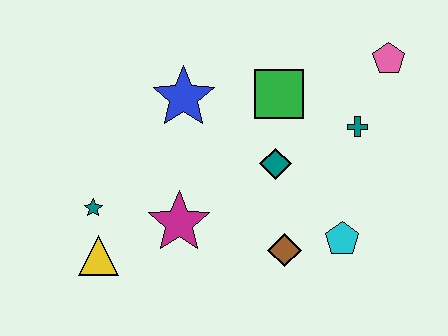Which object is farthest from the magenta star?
The pink pentagon is farthest from the magenta star.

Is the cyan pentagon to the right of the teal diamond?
Yes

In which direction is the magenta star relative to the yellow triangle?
The magenta star is to the right of the yellow triangle.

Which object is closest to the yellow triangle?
The teal star is closest to the yellow triangle.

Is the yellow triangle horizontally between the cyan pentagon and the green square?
No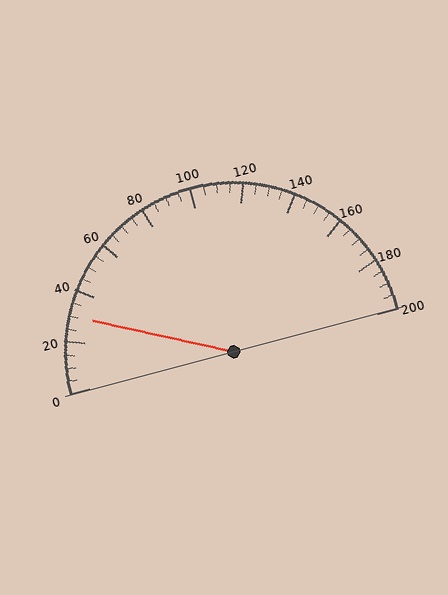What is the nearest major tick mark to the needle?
The nearest major tick mark is 40.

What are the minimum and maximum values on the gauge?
The gauge ranges from 0 to 200.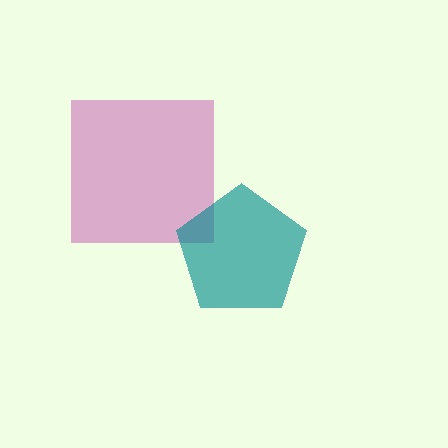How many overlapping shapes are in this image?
There are 2 overlapping shapes in the image.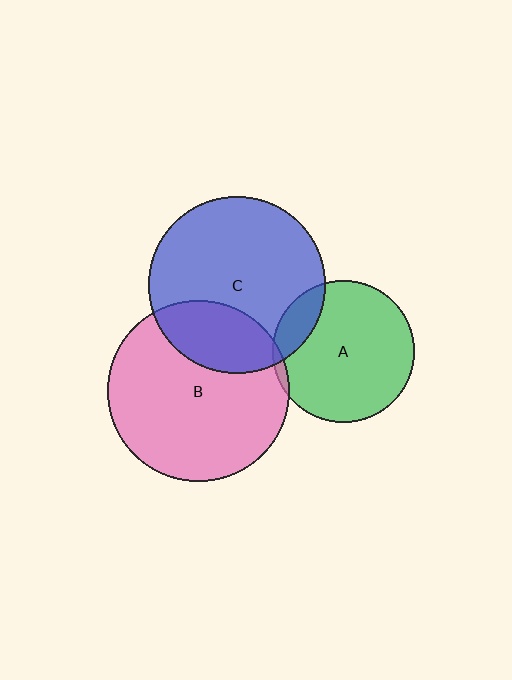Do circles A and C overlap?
Yes.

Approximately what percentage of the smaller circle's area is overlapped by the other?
Approximately 15%.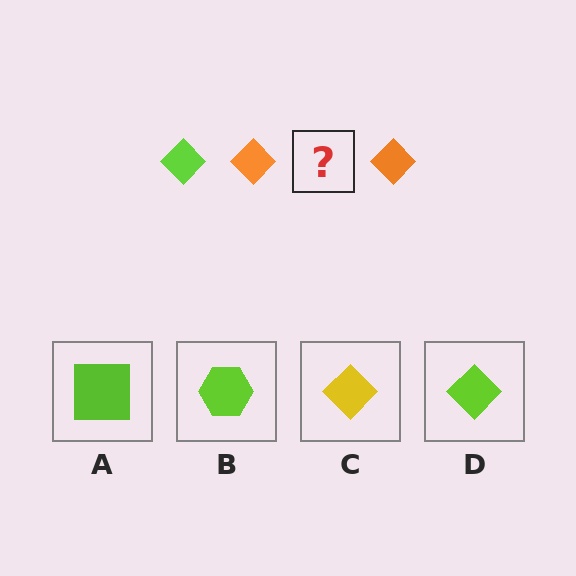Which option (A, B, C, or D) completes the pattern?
D.